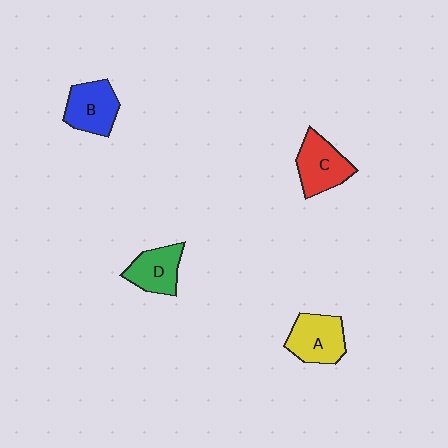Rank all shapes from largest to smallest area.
From largest to smallest: A (yellow), C (red), B (blue), D (green).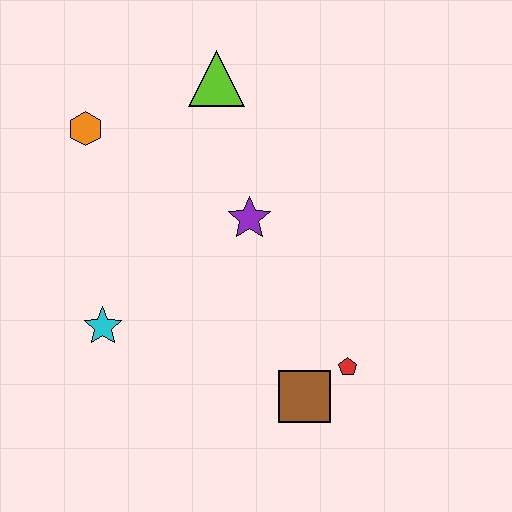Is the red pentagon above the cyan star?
No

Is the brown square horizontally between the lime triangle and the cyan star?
No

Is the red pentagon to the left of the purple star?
No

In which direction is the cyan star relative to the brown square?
The cyan star is to the left of the brown square.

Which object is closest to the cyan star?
The purple star is closest to the cyan star.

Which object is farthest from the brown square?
The orange hexagon is farthest from the brown square.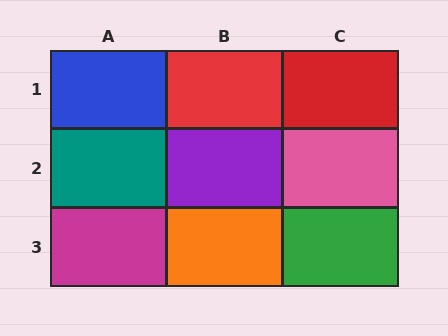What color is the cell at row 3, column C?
Green.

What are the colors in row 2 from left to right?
Teal, purple, pink.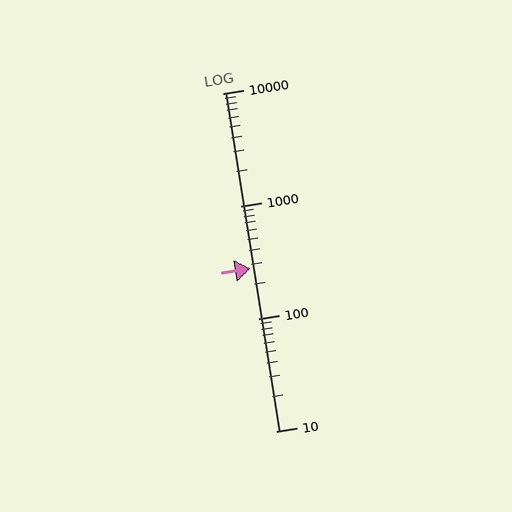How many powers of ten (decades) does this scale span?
The scale spans 3 decades, from 10 to 10000.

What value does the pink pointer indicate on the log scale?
The pointer indicates approximately 280.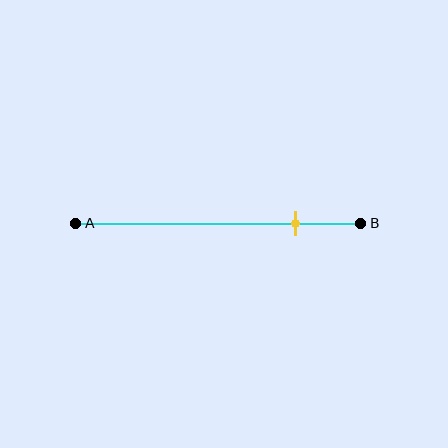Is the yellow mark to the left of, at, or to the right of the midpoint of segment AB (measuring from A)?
The yellow mark is to the right of the midpoint of segment AB.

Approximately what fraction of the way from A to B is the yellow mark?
The yellow mark is approximately 75% of the way from A to B.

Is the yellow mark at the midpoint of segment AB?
No, the mark is at about 75% from A, not at the 50% midpoint.